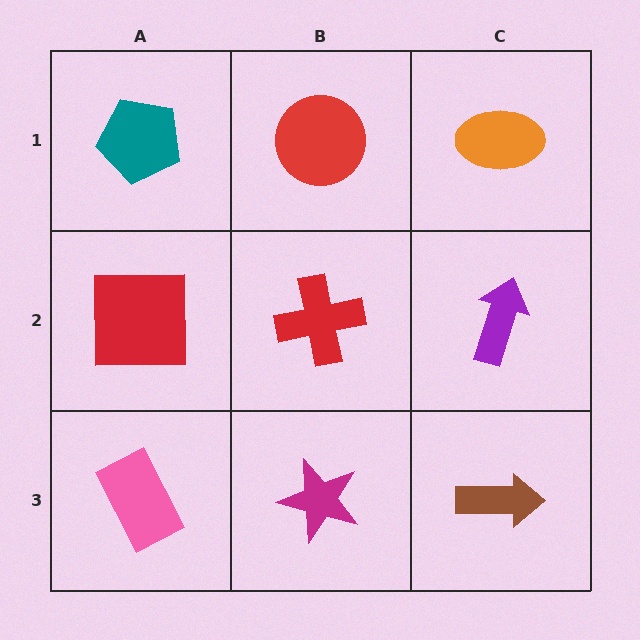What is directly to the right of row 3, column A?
A magenta star.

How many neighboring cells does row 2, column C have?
3.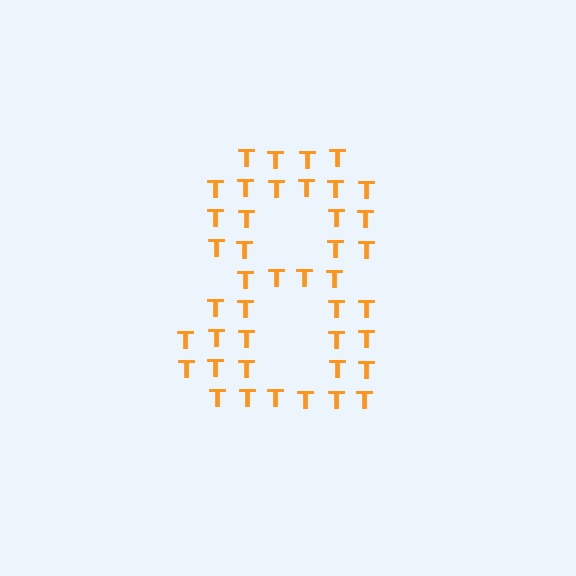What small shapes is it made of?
It is made of small letter T's.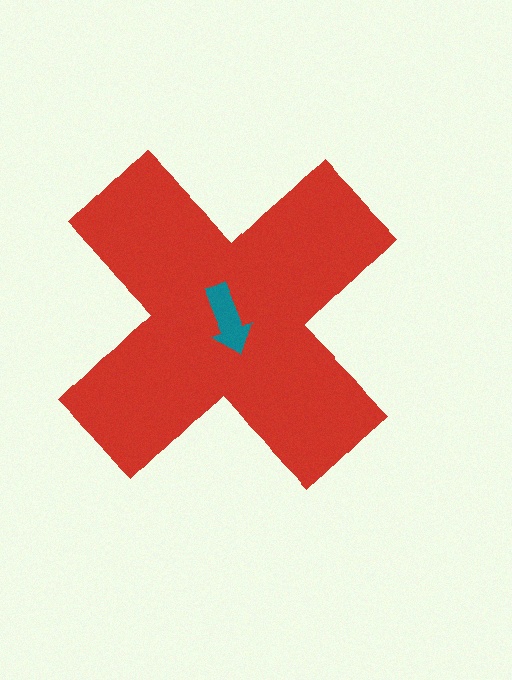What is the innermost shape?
The teal arrow.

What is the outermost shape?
The red cross.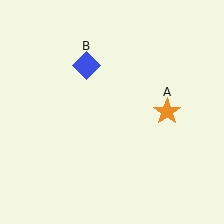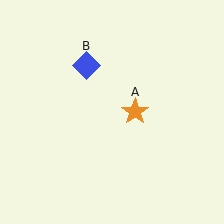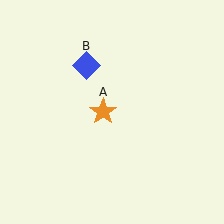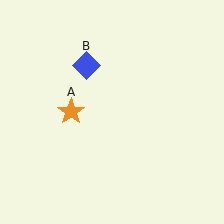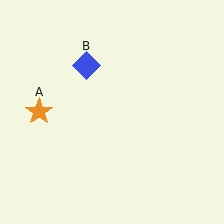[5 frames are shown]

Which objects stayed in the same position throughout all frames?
Blue diamond (object B) remained stationary.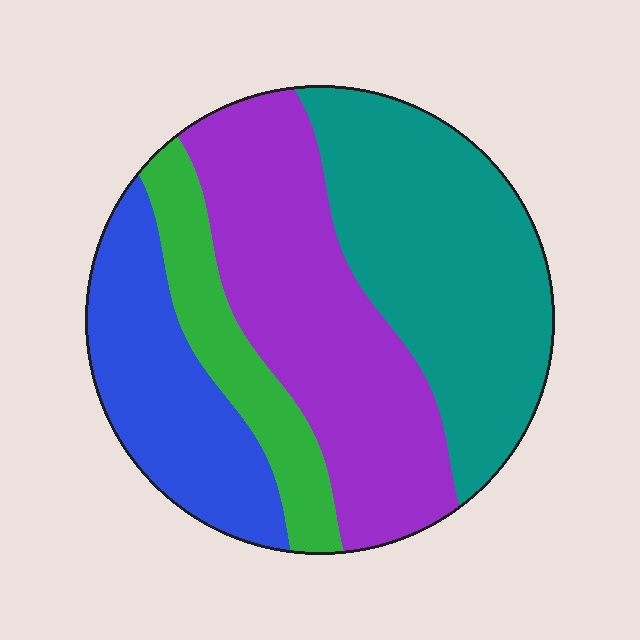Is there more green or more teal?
Teal.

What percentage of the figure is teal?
Teal takes up about one third (1/3) of the figure.